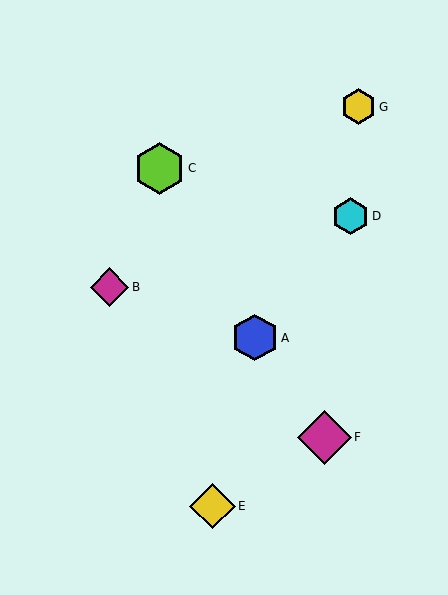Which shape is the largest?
The magenta diamond (labeled F) is the largest.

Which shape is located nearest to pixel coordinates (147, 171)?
The lime hexagon (labeled C) at (159, 168) is nearest to that location.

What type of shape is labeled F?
Shape F is a magenta diamond.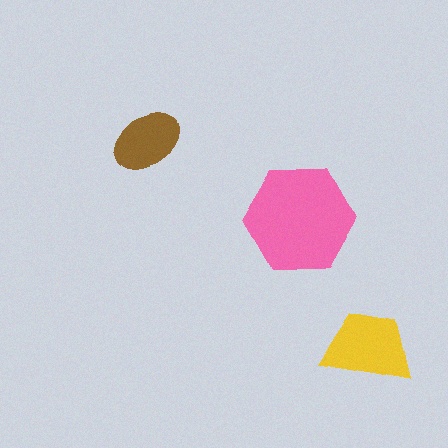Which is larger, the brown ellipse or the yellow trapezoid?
The yellow trapezoid.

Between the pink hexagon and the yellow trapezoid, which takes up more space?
The pink hexagon.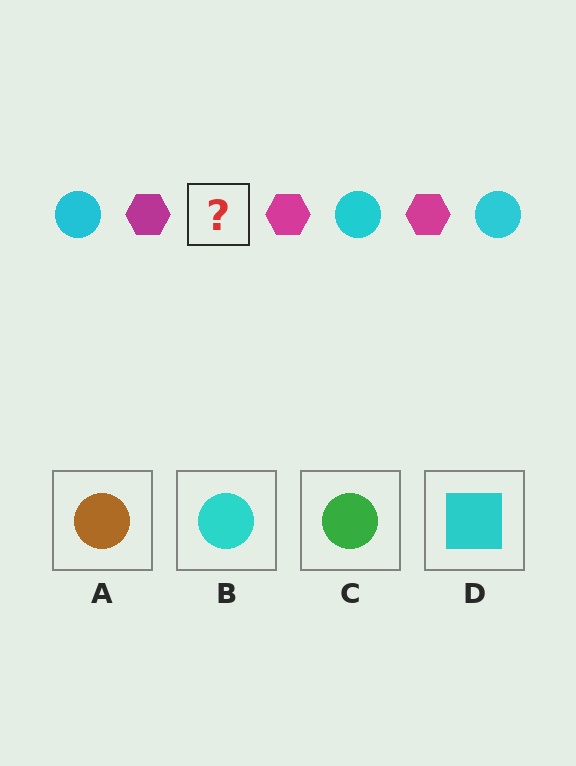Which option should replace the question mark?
Option B.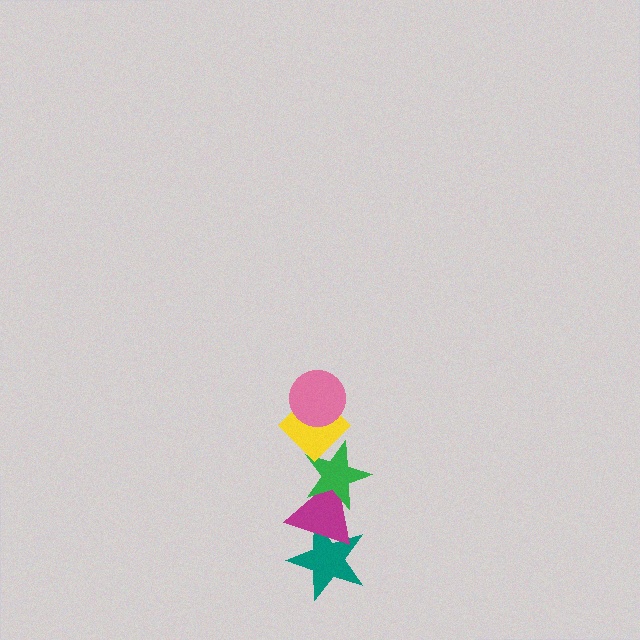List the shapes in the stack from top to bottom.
From top to bottom: the pink circle, the yellow diamond, the green star, the magenta triangle, the teal star.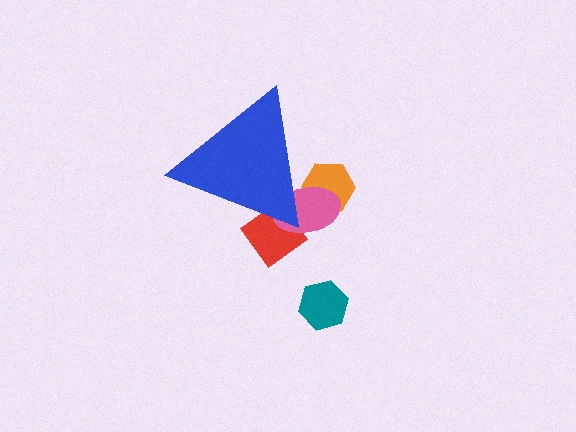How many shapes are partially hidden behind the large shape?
3 shapes are partially hidden.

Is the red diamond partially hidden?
Yes, the red diamond is partially hidden behind the blue triangle.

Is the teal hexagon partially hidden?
No, the teal hexagon is fully visible.